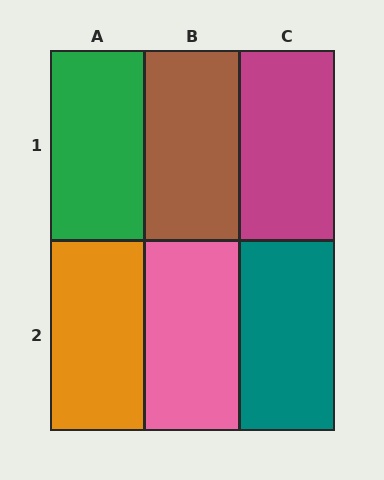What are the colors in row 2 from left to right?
Orange, pink, teal.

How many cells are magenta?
1 cell is magenta.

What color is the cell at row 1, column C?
Magenta.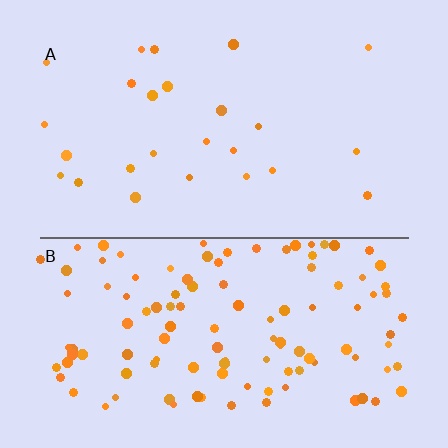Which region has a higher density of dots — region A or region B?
B (the bottom).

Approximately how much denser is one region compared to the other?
Approximately 4.6× — region B over region A.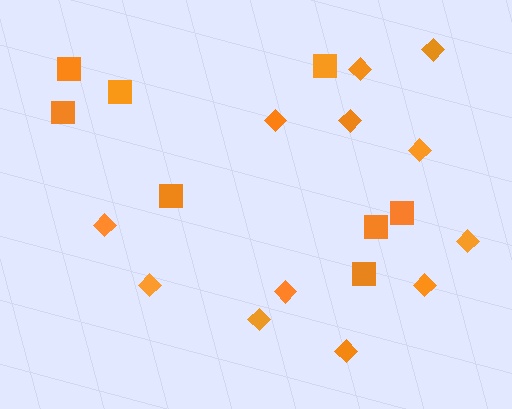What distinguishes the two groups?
There are 2 groups: one group of diamonds (12) and one group of squares (8).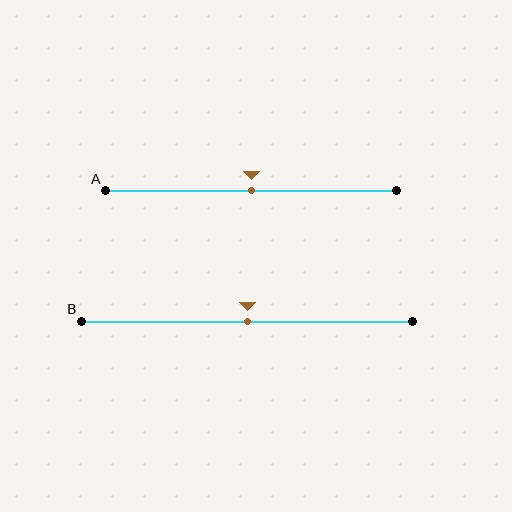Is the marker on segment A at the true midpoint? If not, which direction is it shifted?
Yes, the marker on segment A is at the true midpoint.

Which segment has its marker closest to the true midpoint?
Segment A has its marker closest to the true midpoint.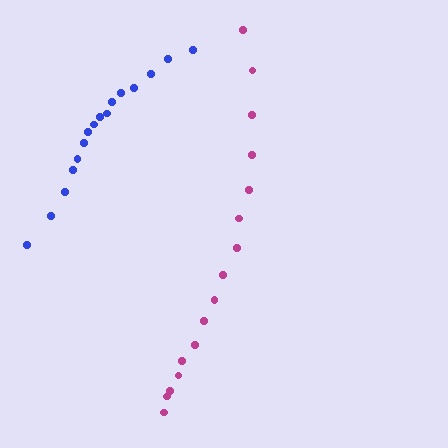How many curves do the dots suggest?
There are 2 distinct paths.